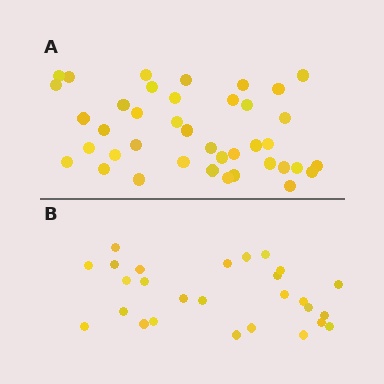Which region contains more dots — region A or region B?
Region A (the top region) has more dots.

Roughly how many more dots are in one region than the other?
Region A has approximately 15 more dots than region B.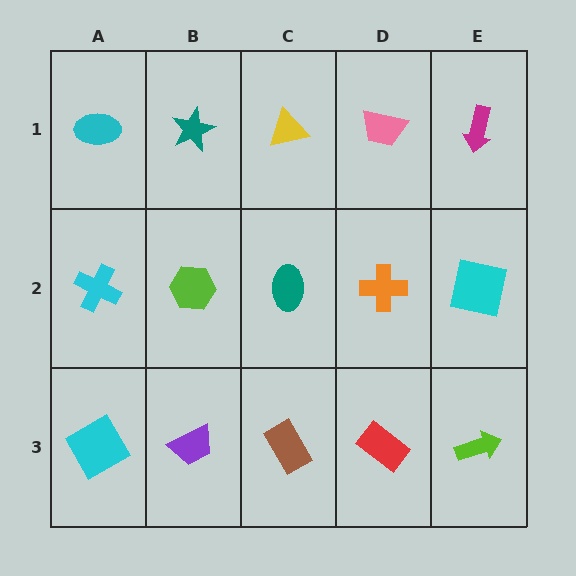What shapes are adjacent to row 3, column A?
A cyan cross (row 2, column A), a purple trapezoid (row 3, column B).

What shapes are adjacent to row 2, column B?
A teal star (row 1, column B), a purple trapezoid (row 3, column B), a cyan cross (row 2, column A), a teal ellipse (row 2, column C).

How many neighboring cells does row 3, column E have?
2.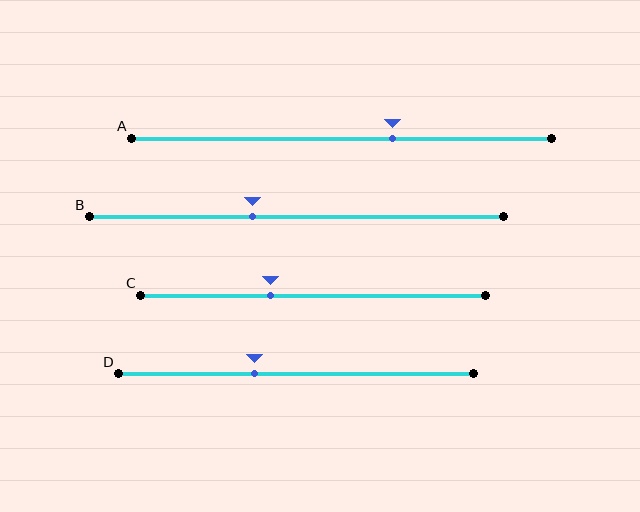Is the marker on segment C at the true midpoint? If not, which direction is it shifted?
No, the marker on segment C is shifted to the left by about 12% of the segment length.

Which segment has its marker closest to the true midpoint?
Segment B has its marker closest to the true midpoint.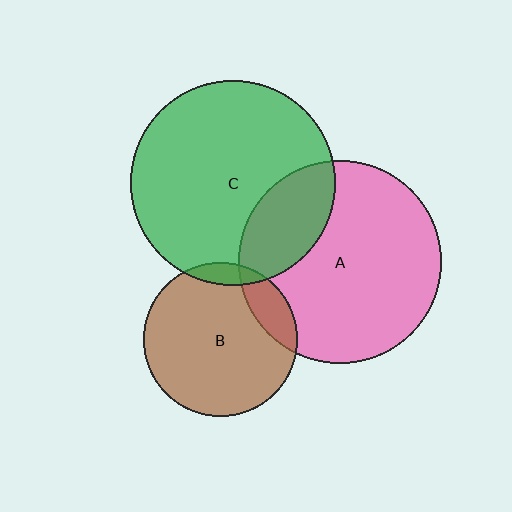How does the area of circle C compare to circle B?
Approximately 1.8 times.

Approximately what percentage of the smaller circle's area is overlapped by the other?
Approximately 25%.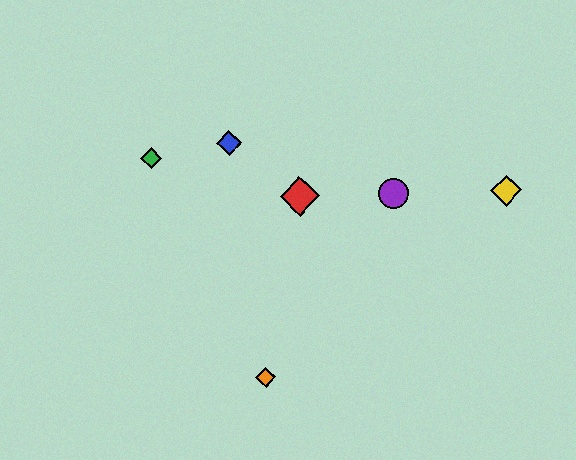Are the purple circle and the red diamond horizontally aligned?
Yes, both are at y≈194.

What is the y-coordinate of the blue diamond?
The blue diamond is at y≈143.